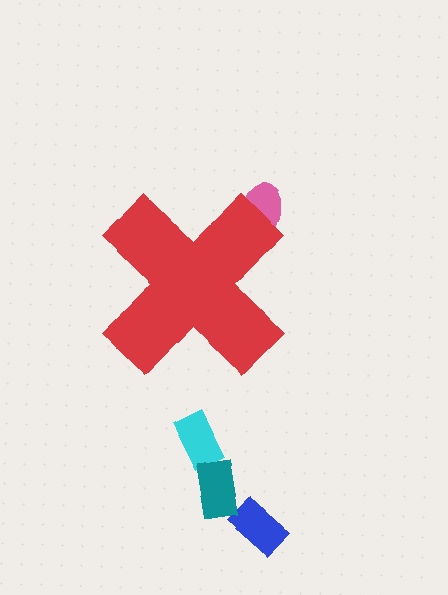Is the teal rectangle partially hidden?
No, the teal rectangle is fully visible.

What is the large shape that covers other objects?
A red cross.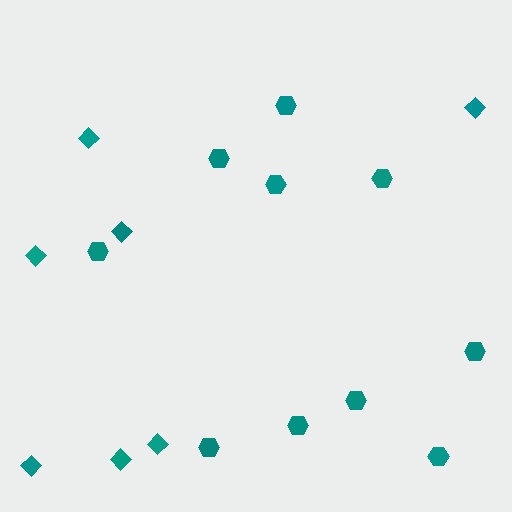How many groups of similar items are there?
There are 2 groups: one group of hexagons (10) and one group of diamonds (7).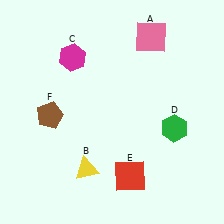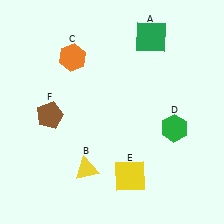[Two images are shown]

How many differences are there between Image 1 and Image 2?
There are 3 differences between the two images.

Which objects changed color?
A changed from pink to green. C changed from magenta to orange. E changed from red to yellow.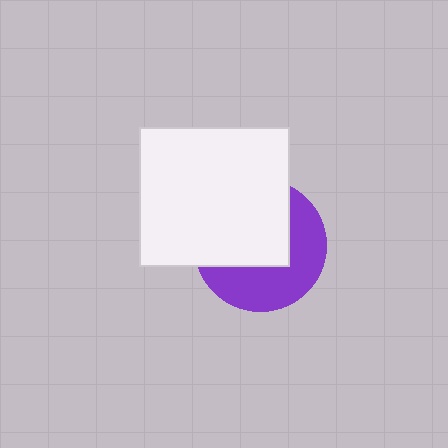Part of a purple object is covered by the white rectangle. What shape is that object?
It is a circle.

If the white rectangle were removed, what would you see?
You would see the complete purple circle.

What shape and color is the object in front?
The object in front is a white rectangle.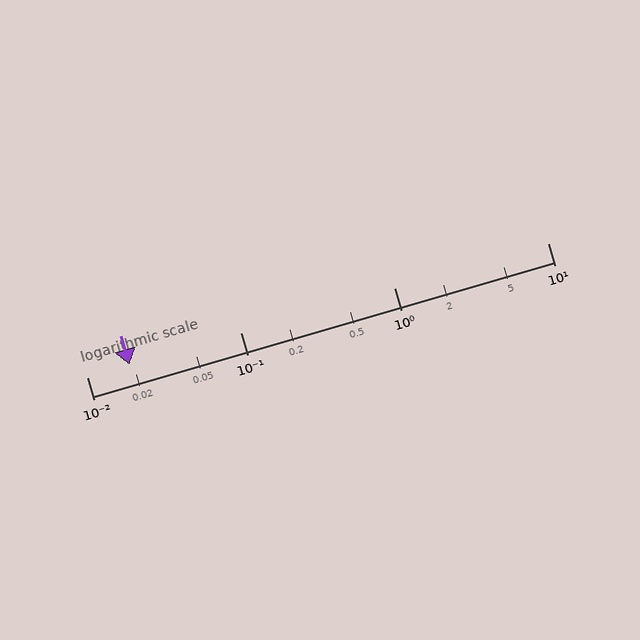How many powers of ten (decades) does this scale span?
The scale spans 3 decades, from 0.01 to 10.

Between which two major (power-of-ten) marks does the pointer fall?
The pointer is between 0.01 and 0.1.